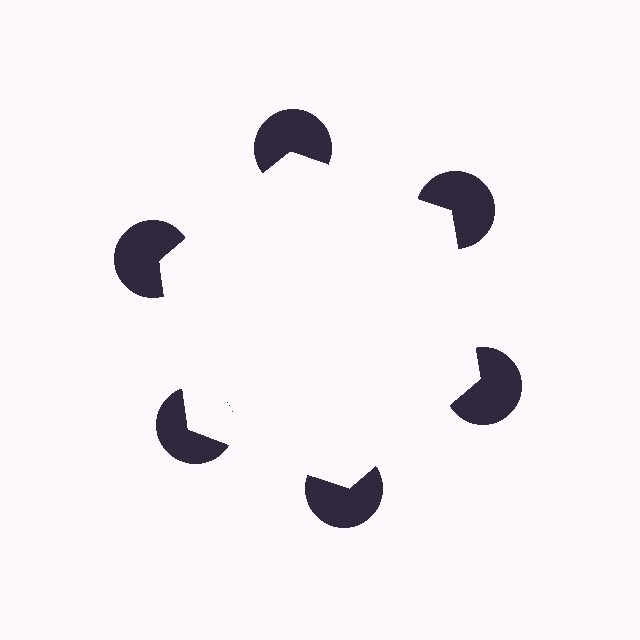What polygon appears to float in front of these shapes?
An illusory hexagon — its edges are inferred from the aligned wedge cuts in the pac-man discs, not physically drawn.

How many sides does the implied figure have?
6 sides.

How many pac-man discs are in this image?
There are 6 — one at each vertex of the illusory hexagon.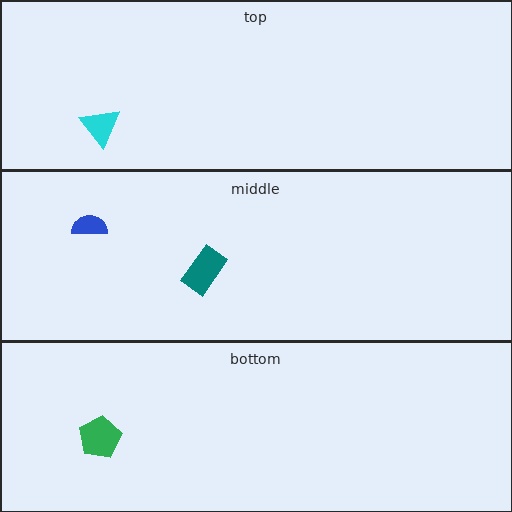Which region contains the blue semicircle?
The middle region.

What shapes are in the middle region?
The blue semicircle, the teal rectangle.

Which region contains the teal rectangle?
The middle region.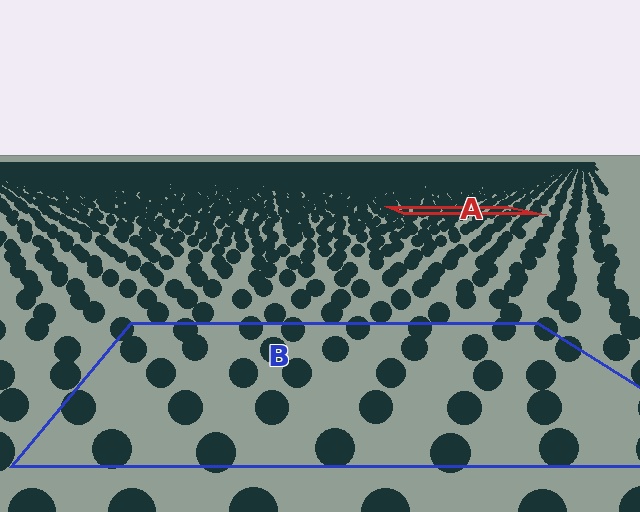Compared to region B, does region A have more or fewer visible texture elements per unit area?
Region A has more texture elements per unit area — they are packed more densely because it is farther away.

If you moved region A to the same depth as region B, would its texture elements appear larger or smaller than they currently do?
They would appear larger. At a closer depth, the same texture elements are projected at a bigger on-screen size.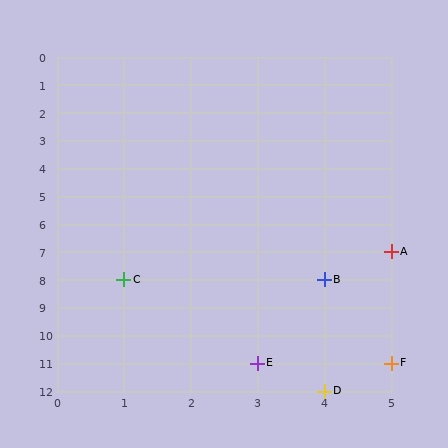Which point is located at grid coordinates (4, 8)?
Point B is at (4, 8).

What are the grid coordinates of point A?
Point A is at grid coordinates (5, 7).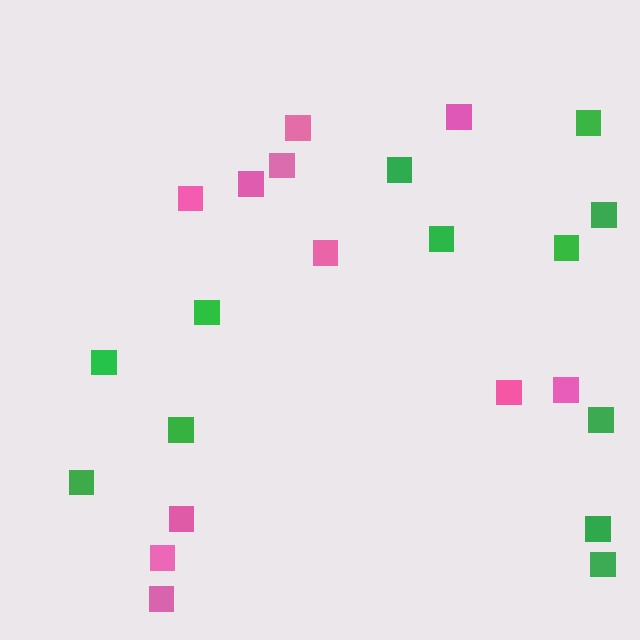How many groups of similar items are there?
There are 2 groups: one group of green squares (12) and one group of pink squares (11).